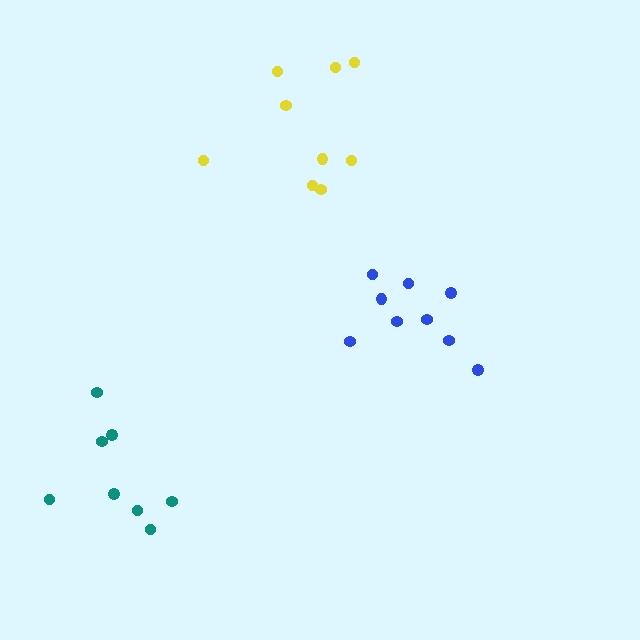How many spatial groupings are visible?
There are 3 spatial groupings.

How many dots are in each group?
Group 1: 9 dots, Group 2: 8 dots, Group 3: 9 dots (26 total).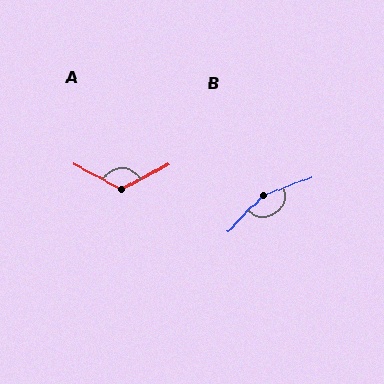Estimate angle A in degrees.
Approximately 124 degrees.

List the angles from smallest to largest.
A (124°), B (154°).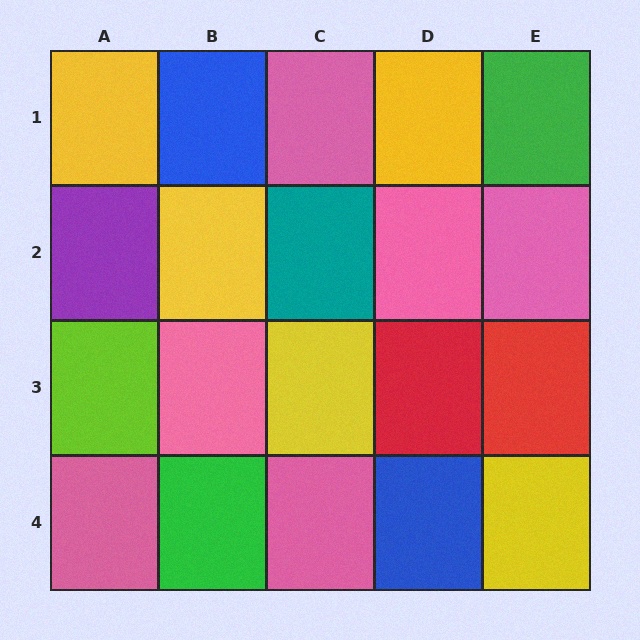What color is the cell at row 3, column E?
Red.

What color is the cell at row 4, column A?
Pink.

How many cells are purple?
1 cell is purple.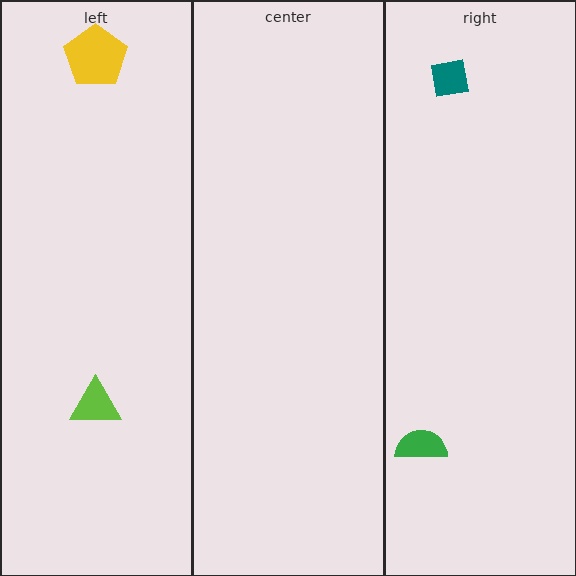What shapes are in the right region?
The teal square, the green semicircle.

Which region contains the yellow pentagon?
The left region.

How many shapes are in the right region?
2.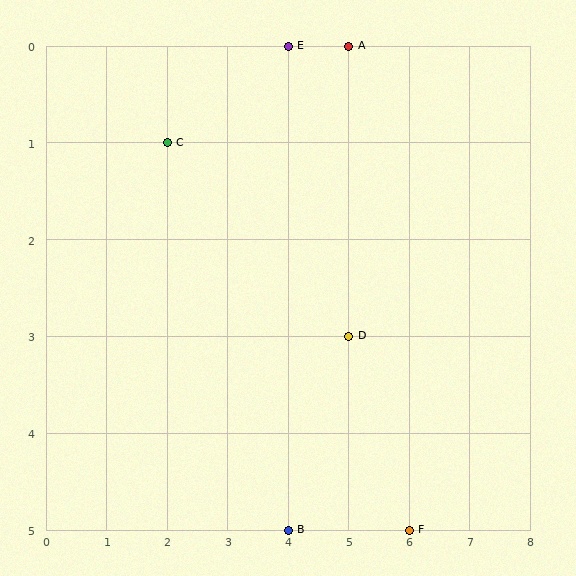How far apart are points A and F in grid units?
Points A and F are 1 column and 5 rows apart (about 5.1 grid units diagonally).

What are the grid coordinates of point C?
Point C is at grid coordinates (2, 1).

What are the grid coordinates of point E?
Point E is at grid coordinates (4, 0).